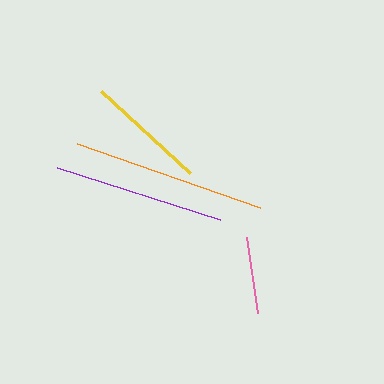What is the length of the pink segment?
The pink segment is approximately 76 pixels long.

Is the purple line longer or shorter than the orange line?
The orange line is longer than the purple line.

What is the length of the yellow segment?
The yellow segment is approximately 121 pixels long.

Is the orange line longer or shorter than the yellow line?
The orange line is longer than the yellow line.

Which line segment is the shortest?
The pink line is the shortest at approximately 76 pixels.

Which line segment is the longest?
The orange line is the longest at approximately 194 pixels.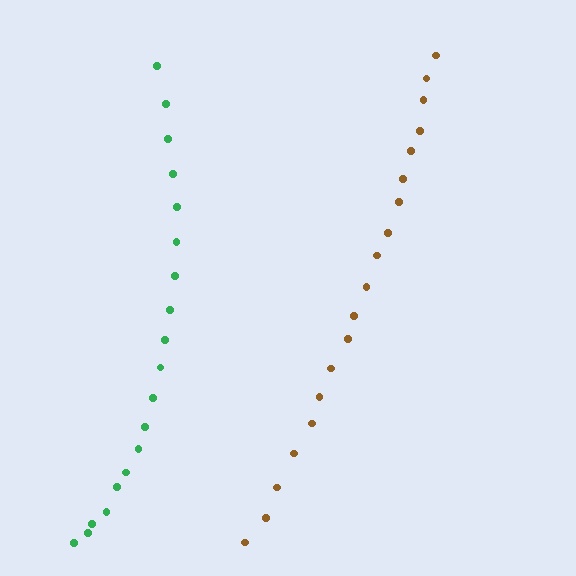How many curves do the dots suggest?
There are 2 distinct paths.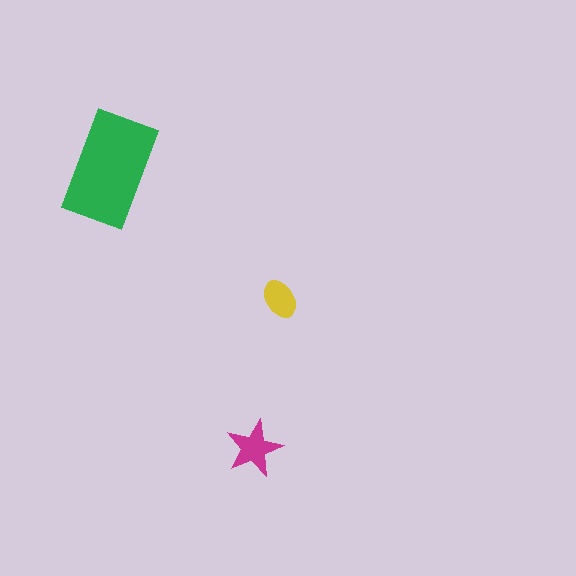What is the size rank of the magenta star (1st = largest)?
2nd.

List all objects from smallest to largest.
The yellow ellipse, the magenta star, the green rectangle.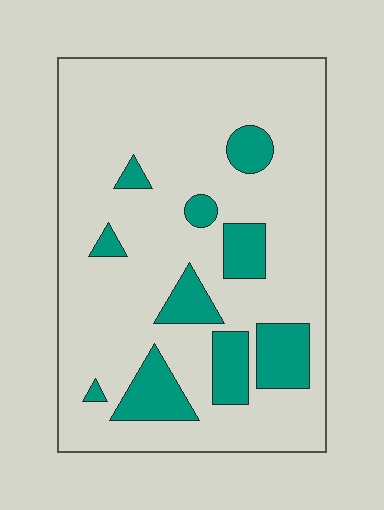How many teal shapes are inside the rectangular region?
10.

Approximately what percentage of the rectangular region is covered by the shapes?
Approximately 20%.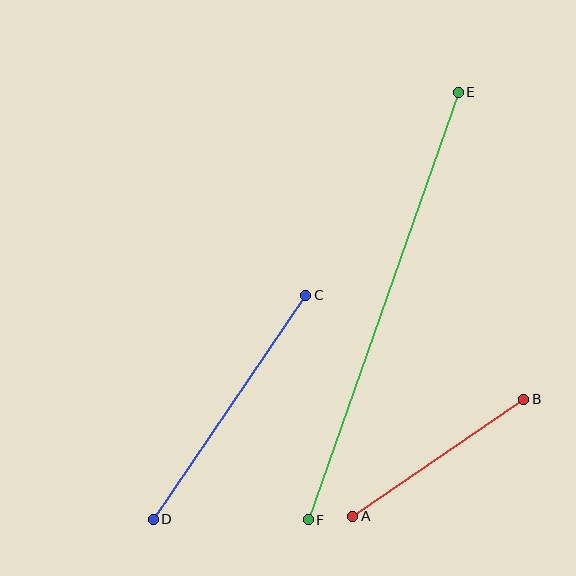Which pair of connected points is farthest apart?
Points E and F are farthest apart.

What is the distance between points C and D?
The distance is approximately 271 pixels.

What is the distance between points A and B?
The distance is approximately 208 pixels.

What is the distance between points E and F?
The distance is approximately 453 pixels.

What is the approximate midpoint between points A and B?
The midpoint is at approximately (438, 458) pixels.